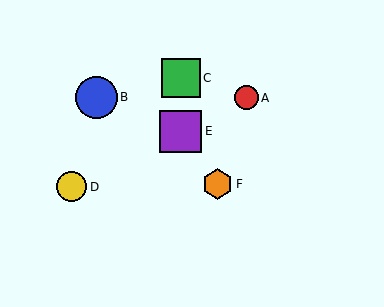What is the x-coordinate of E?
Object E is at x≈181.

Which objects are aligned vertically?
Objects C, E are aligned vertically.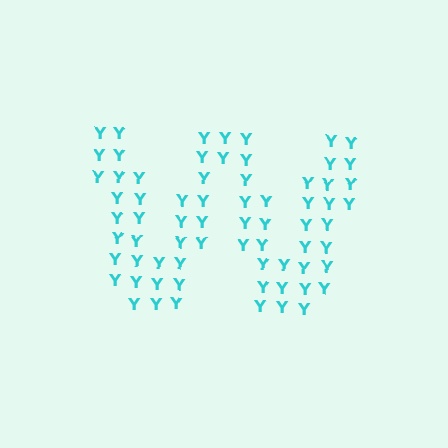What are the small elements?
The small elements are letter Y's.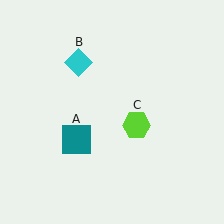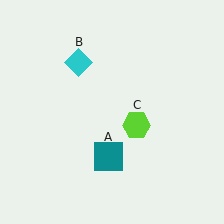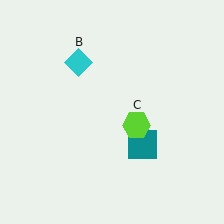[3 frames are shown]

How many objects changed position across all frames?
1 object changed position: teal square (object A).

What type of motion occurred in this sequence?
The teal square (object A) rotated counterclockwise around the center of the scene.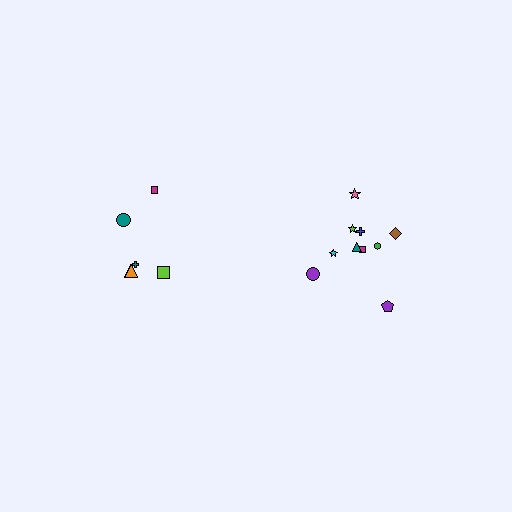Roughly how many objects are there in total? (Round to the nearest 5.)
Roughly 15 objects in total.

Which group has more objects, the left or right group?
The right group.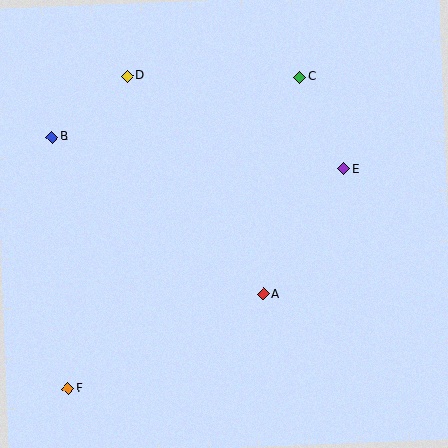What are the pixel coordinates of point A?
Point A is at (263, 294).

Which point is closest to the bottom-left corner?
Point F is closest to the bottom-left corner.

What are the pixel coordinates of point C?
Point C is at (300, 77).